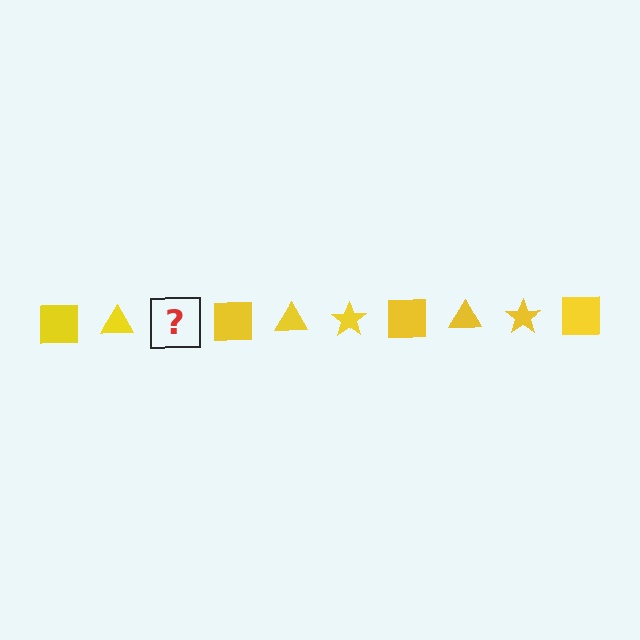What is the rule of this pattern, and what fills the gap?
The rule is that the pattern cycles through square, triangle, star shapes in yellow. The gap should be filled with a yellow star.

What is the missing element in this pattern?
The missing element is a yellow star.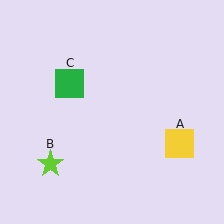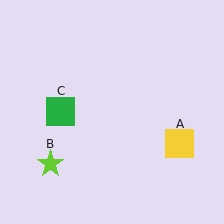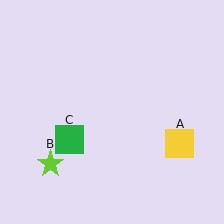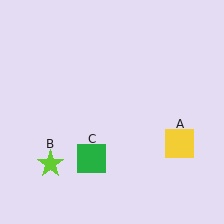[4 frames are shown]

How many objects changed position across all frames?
1 object changed position: green square (object C).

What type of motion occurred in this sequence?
The green square (object C) rotated counterclockwise around the center of the scene.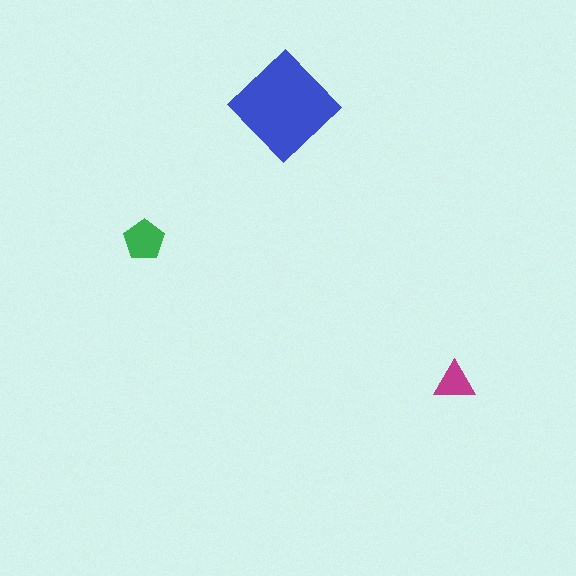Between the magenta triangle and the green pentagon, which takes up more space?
The green pentagon.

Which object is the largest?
The blue diamond.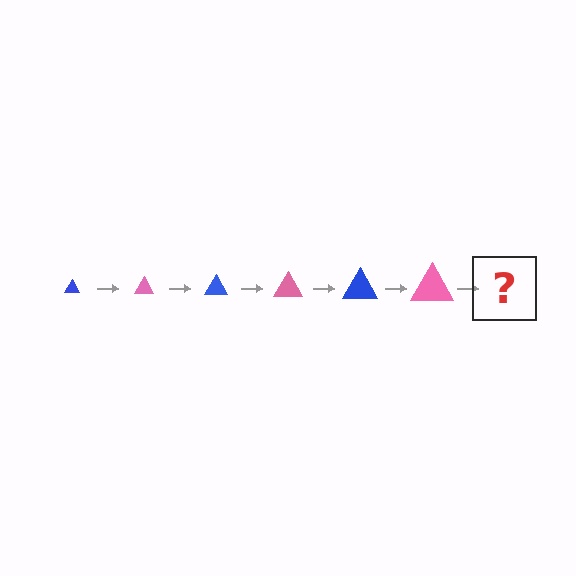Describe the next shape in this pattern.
It should be a blue triangle, larger than the previous one.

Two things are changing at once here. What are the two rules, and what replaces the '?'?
The two rules are that the triangle grows larger each step and the color cycles through blue and pink. The '?' should be a blue triangle, larger than the previous one.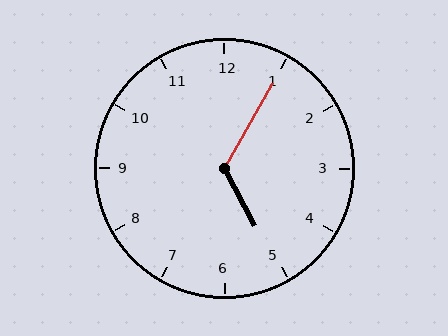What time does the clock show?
5:05.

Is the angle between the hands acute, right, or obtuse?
It is obtuse.